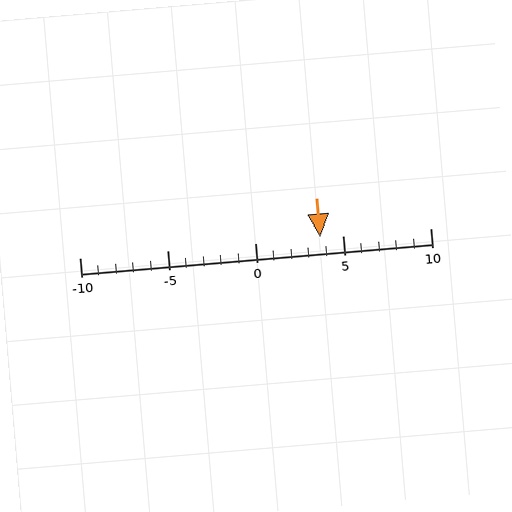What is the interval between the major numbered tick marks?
The major tick marks are spaced 5 units apart.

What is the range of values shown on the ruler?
The ruler shows values from -10 to 10.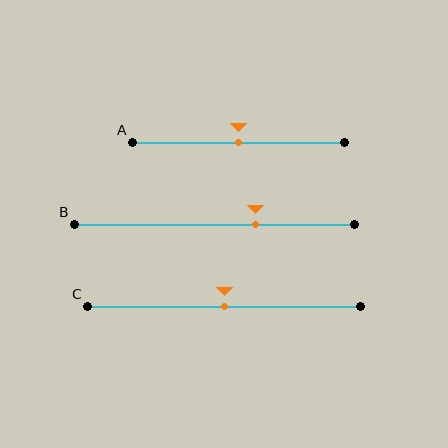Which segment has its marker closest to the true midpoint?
Segment A has its marker closest to the true midpoint.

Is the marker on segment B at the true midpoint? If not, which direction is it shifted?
No, the marker on segment B is shifted to the right by about 15% of the segment length.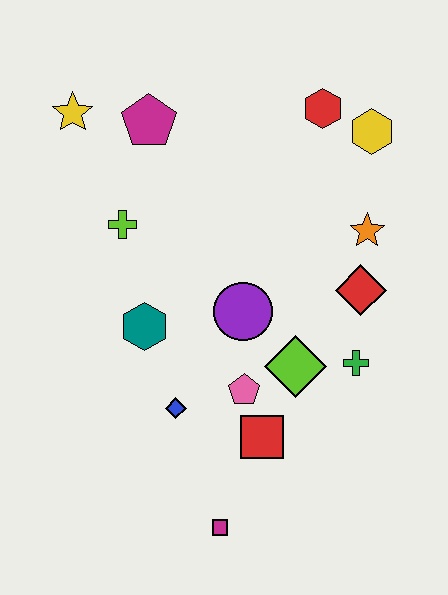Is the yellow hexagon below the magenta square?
No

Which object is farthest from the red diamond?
The yellow star is farthest from the red diamond.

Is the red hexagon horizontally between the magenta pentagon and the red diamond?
Yes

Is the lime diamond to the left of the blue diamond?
No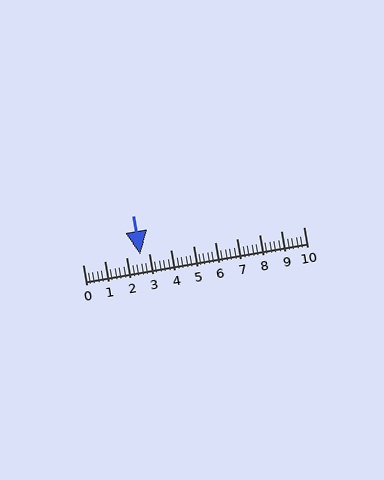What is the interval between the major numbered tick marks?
The major tick marks are spaced 1 units apart.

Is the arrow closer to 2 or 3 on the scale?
The arrow is closer to 3.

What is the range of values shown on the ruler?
The ruler shows values from 0 to 10.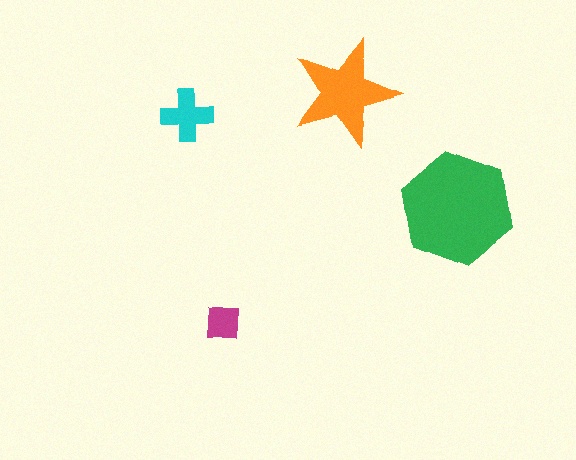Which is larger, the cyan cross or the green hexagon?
The green hexagon.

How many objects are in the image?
There are 4 objects in the image.